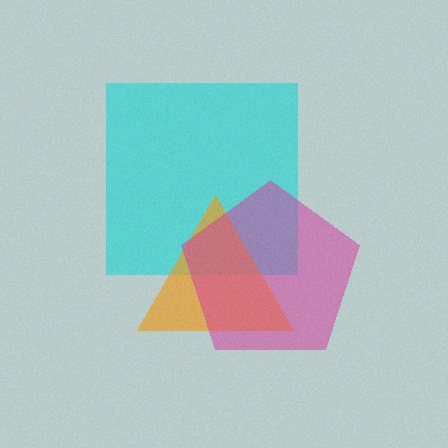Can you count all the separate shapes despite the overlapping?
Yes, there are 3 separate shapes.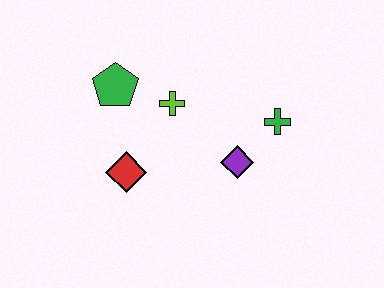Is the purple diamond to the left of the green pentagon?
No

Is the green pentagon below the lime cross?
No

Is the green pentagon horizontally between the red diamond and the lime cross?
No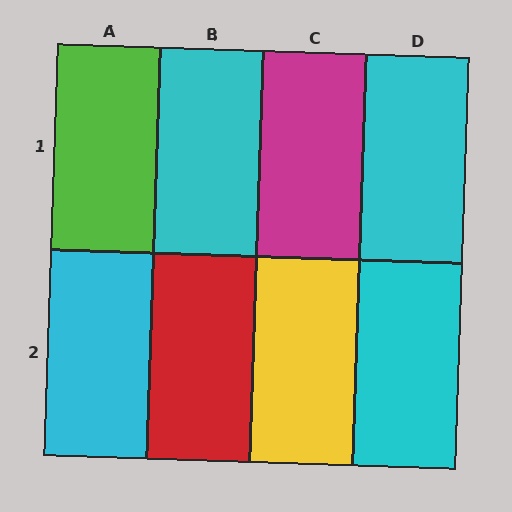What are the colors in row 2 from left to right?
Cyan, red, yellow, cyan.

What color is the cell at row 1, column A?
Lime.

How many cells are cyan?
4 cells are cyan.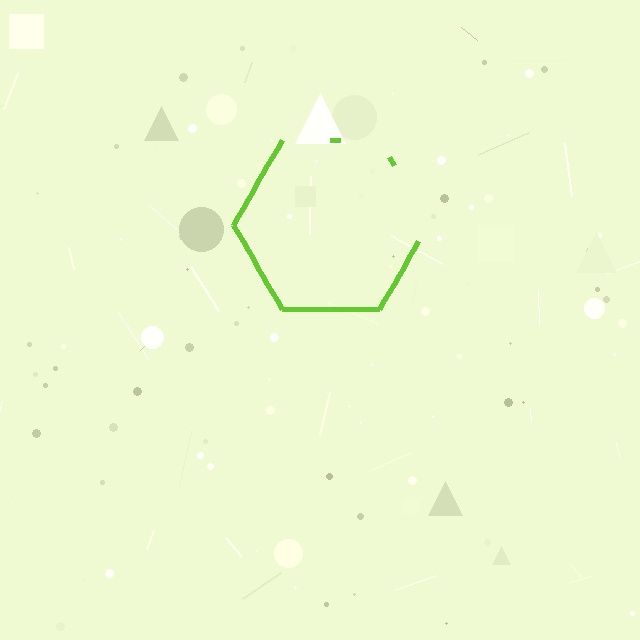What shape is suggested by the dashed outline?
The dashed outline suggests a hexagon.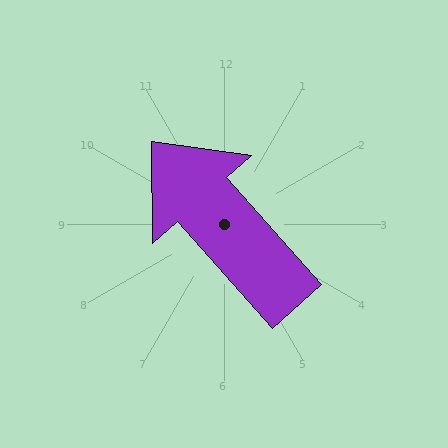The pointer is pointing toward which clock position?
Roughly 11 o'clock.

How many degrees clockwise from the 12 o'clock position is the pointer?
Approximately 318 degrees.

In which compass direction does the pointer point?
Northwest.